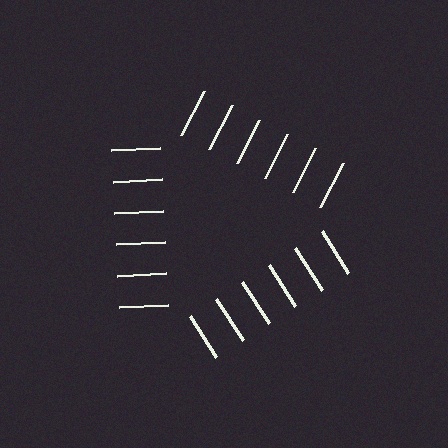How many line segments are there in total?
18 — 6 along each of the 3 edges.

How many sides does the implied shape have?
3 sides — the line-ends trace a triangle.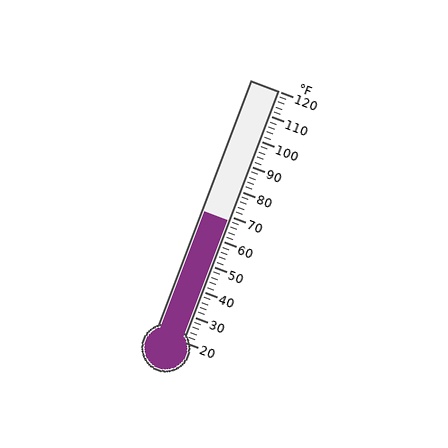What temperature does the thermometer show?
The thermometer shows approximately 68°F.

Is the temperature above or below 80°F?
The temperature is below 80°F.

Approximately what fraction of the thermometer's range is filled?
The thermometer is filled to approximately 50% of its range.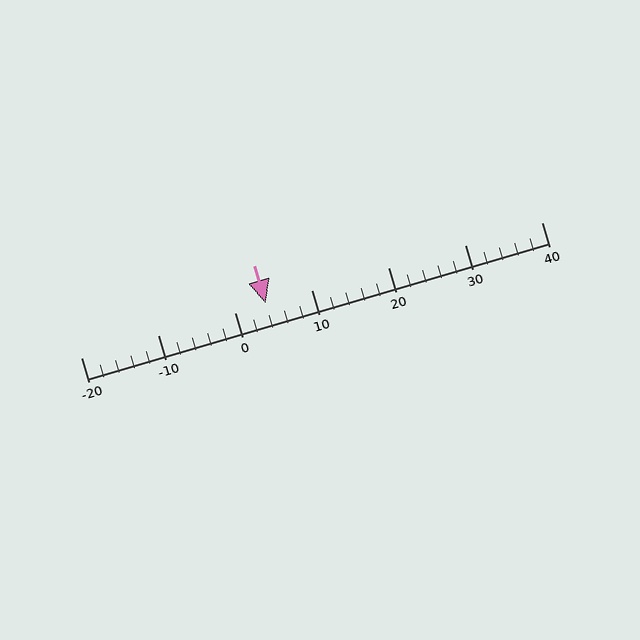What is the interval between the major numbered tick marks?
The major tick marks are spaced 10 units apart.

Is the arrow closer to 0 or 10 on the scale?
The arrow is closer to 0.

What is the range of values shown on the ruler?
The ruler shows values from -20 to 40.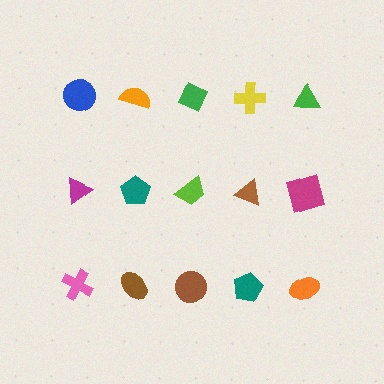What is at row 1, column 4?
A yellow cross.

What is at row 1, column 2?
An orange semicircle.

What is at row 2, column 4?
A brown triangle.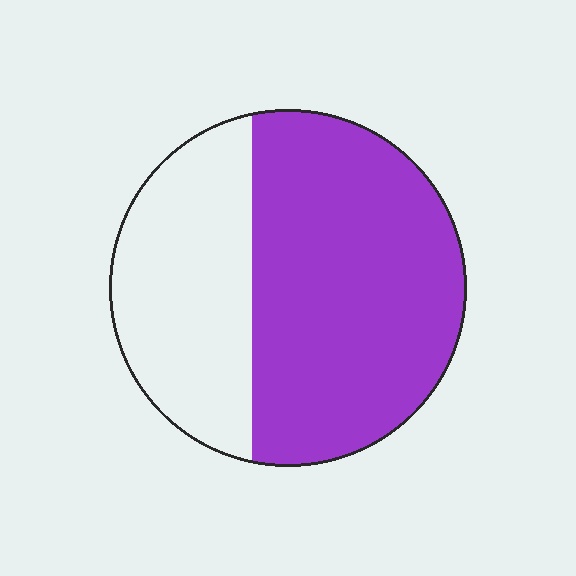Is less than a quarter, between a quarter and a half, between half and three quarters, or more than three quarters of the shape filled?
Between half and three quarters.